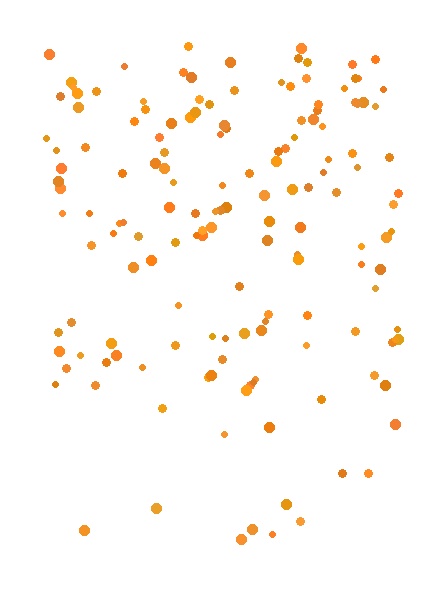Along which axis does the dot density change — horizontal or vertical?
Vertical.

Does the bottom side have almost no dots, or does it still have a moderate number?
Still a moderate number, just noticeably fewer than the top.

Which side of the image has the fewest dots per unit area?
The bottom.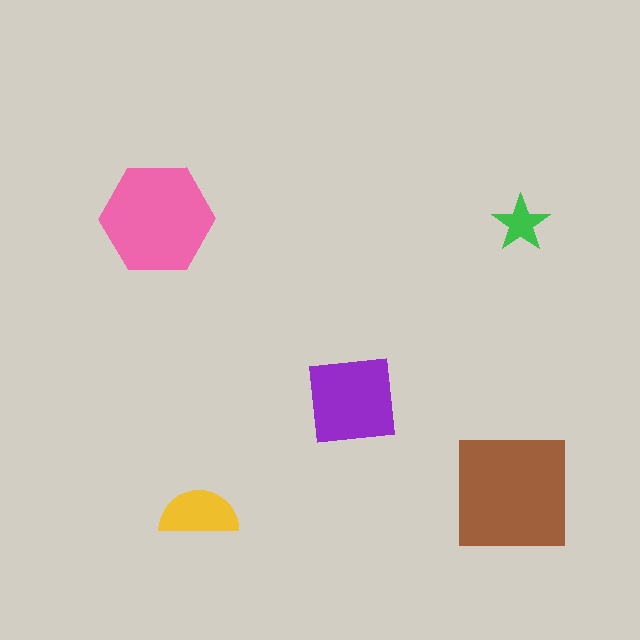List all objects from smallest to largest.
The green star, the yellow semicircle, the purple square, the pink hexagon, the brown square.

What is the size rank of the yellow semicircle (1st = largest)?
4th.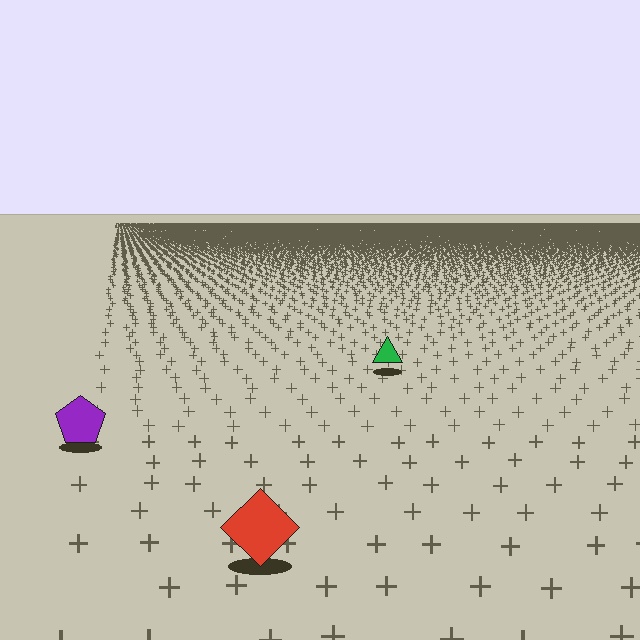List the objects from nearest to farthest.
From nearest to farthest: the red diamond, the purple pentagon, the green triangle.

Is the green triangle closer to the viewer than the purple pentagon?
No. The purple pentagon is closer — you can tell from the texture gradient: the ground texture is coarser near it.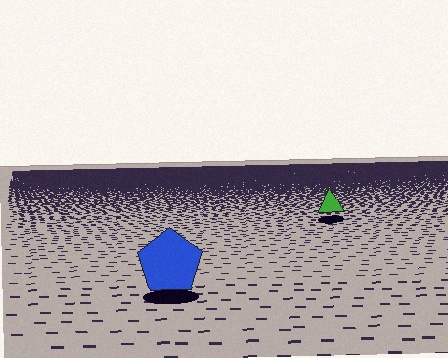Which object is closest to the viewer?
The blue pentagon is closest. The texture marks near it are larger and more spread out.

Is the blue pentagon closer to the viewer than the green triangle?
Yes. The blue pentagon is closer — you can tell from the texture gradient: the ground texture is coarser near it.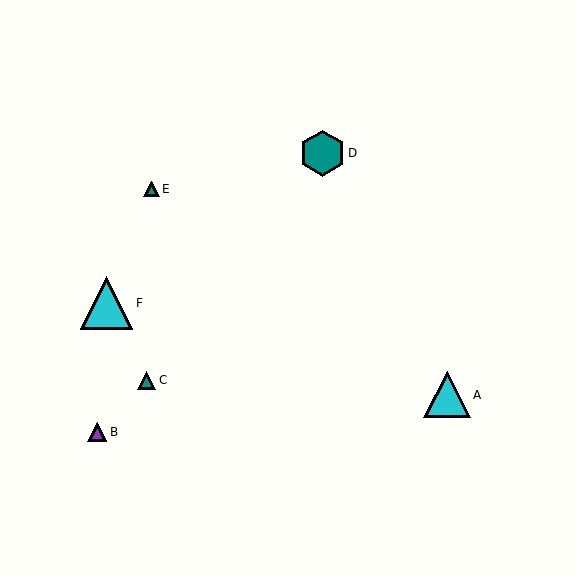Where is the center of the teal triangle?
The center of the teal triangle is at (151, 189).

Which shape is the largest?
The cyan triangle (labeled F) is the largest.